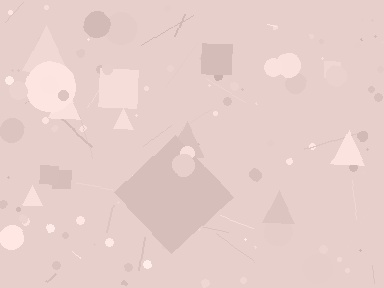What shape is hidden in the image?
A diamond is hidden in the image.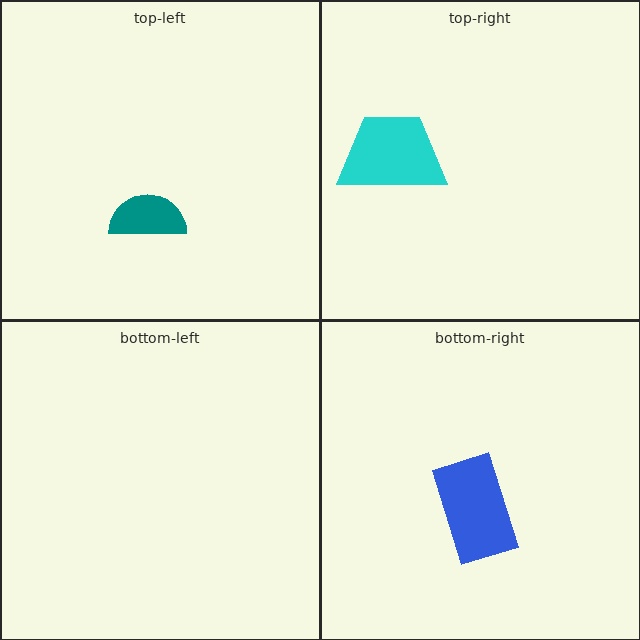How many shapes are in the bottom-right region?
1.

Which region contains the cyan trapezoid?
The top-right region.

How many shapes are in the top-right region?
1.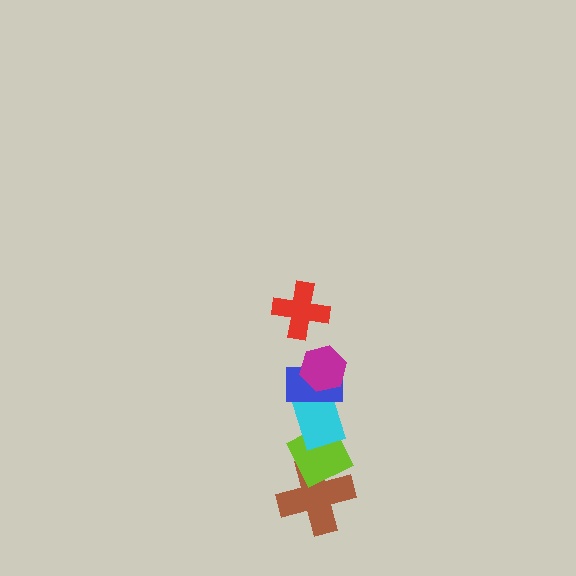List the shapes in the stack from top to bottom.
From top to bottom: the red cross, the magenta hexagon, the blue rectangle, the cyan rectangle, the lime diamond, the brown cross.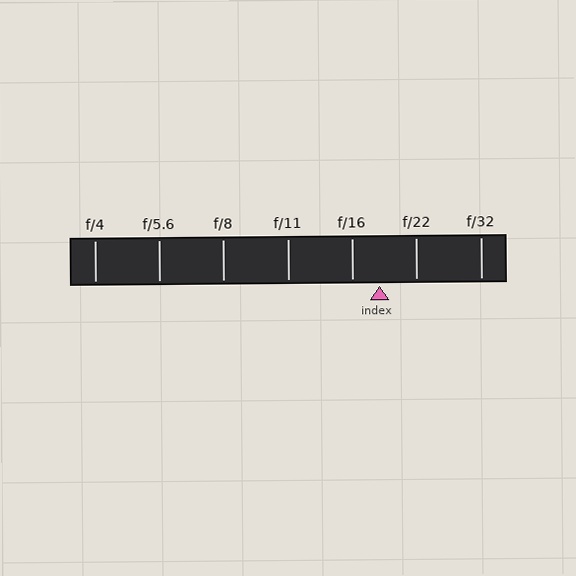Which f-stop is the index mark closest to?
The index mark is closest to f/16.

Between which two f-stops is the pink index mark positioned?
The index mark is between f/16 and f/22.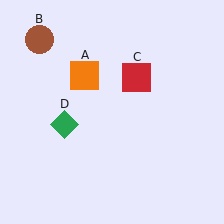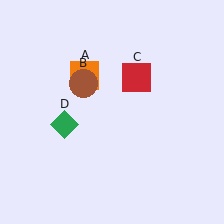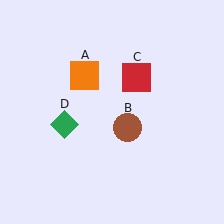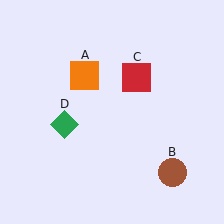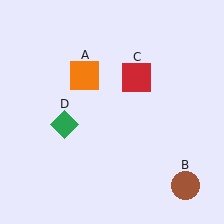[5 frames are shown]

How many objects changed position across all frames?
1 object changed position: brown circle (object B).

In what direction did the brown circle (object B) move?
The brown circle (object B) moved down and to the right.